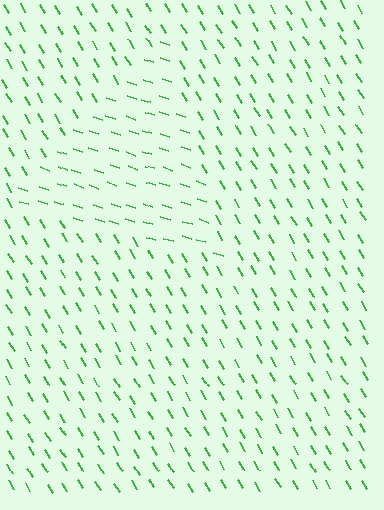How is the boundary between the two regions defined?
The boundary is defined purely by a change in line orientation (approximately 40 degrees difference). All lines are the same color and thickness.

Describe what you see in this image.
The image is filled with small green line segments. A triangle region in the image has lines oriented differently from the surrounding lines, creating a visible texture boundary.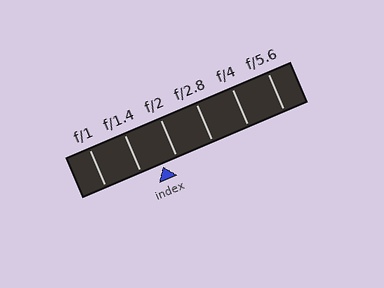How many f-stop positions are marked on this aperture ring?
There are 6 f-stop positions marked.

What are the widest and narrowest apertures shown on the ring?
The widest aperture shown is f/1 and the narrowest is f/5.6.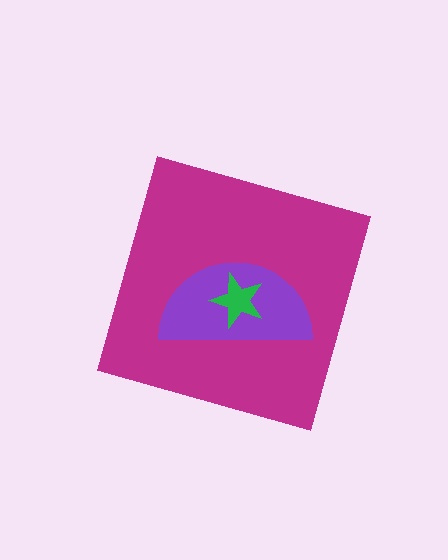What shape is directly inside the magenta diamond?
The purple semicircle.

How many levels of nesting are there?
3.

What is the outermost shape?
The magenta diamond.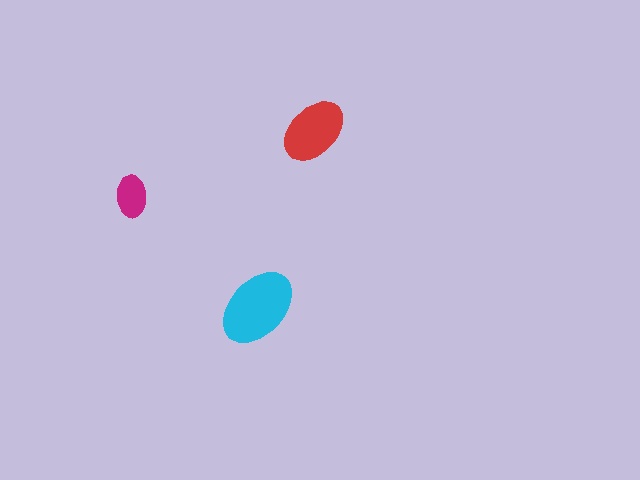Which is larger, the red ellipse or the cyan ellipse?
The cyan one.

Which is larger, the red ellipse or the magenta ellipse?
The red one.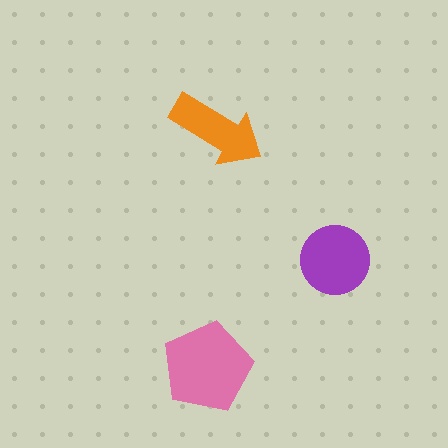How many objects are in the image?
There are 3 objects in the image.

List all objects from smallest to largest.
The orange arrow, the purple circle, the pink pentagon.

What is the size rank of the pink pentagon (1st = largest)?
1st.